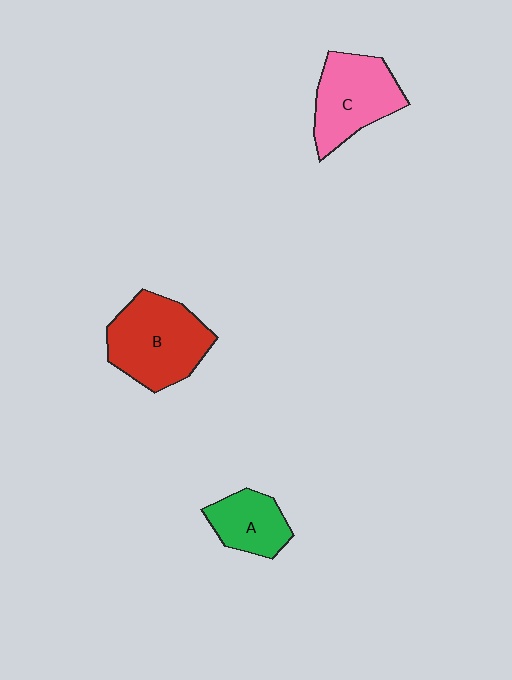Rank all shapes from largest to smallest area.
From largest to smallest: B (red), C (pink), A (green).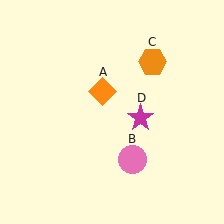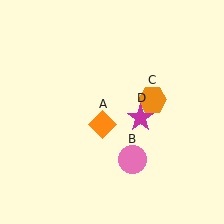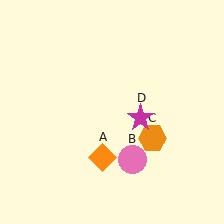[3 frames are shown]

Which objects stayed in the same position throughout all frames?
Pink circle (object B) and magenta star (object D) remained stationary.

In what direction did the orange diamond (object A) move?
The orange diamond (object A) moved down.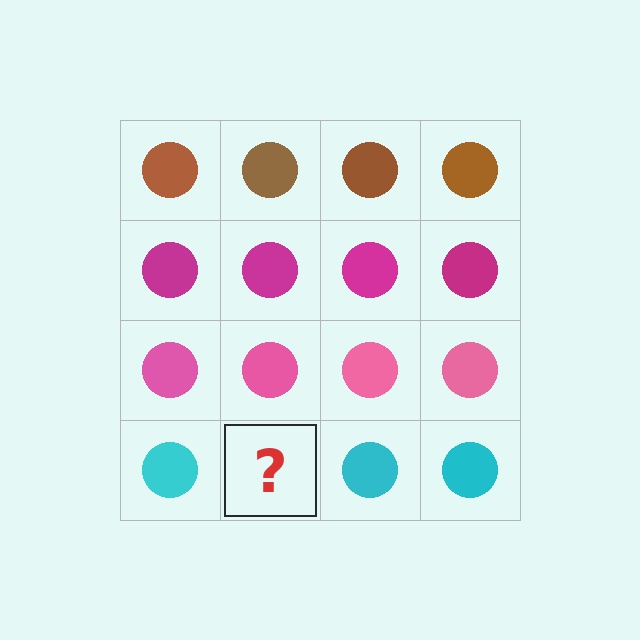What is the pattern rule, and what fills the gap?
The rule is that each row has a consistent color. The gap should be filled with a cyan circle.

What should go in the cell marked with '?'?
The missing cell should contain a cyan circle.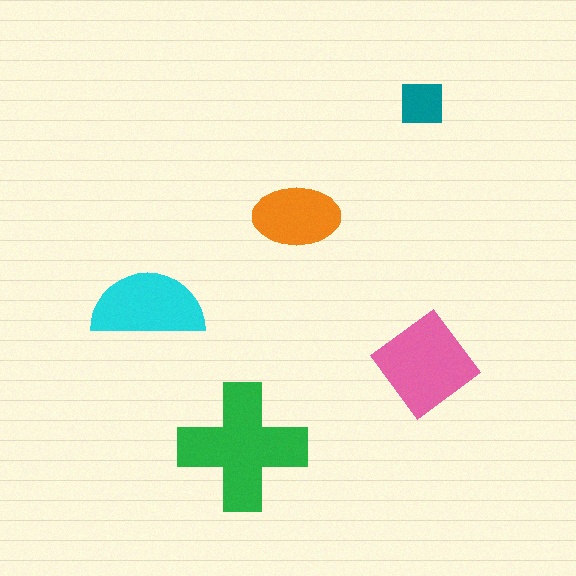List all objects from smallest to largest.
The teal square, the orange ellipse, the cyan semicircle, the pink diamond, the green cross.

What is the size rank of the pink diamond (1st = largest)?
2nd.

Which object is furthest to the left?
The cyan semicircle is leftmost.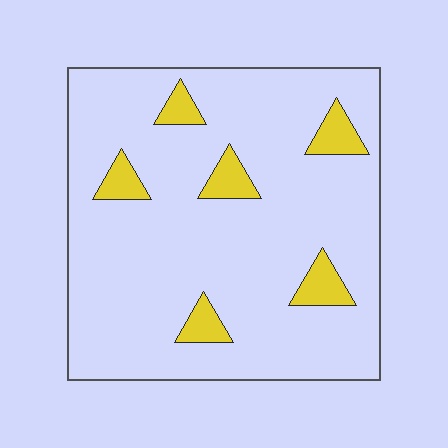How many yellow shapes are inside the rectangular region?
6.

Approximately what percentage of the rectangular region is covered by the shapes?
Approximately 10%.